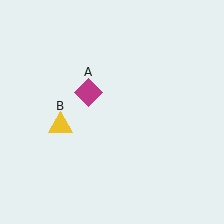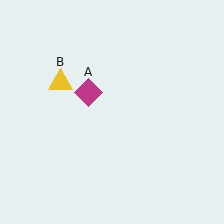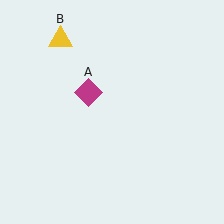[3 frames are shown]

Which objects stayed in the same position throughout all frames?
Magenta diamond (object A) remained stationary.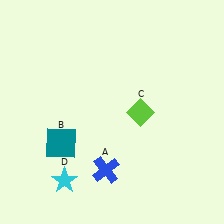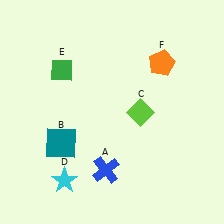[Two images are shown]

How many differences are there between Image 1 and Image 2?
There are 2 differences between the two images.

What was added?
A green diamond (E), an orange pentagon (F) were added in Image 2.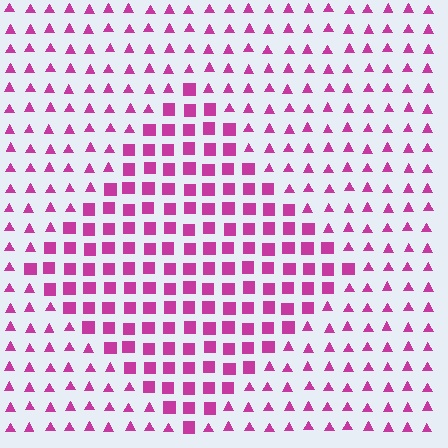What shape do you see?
I see a diamond.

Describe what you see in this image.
The image is filled with small magenta elements arranged in a uniform grid. A diamond-shaped region contains squares, while the surrounding area contains triangles. The boundary is defined purely by the change in element shape.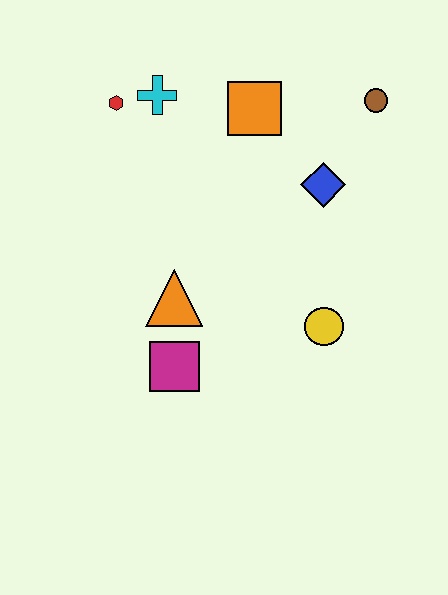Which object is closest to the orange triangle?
The magenta square is closest to the orange triangle.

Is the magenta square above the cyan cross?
No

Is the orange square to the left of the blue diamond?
Yes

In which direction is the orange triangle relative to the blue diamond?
The orange triangle is to the left of the blue diamond.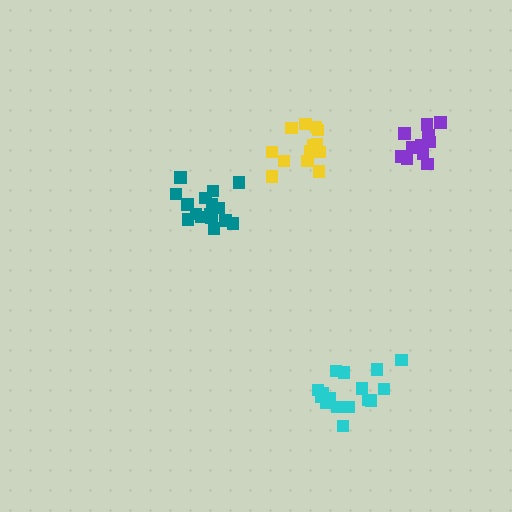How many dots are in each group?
Group 1: 16 dots, Group 2: 16 dots, Group 3: 12 dots, Group 4: 13 dots (57 total).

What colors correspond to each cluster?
The clusters are colored: cyan, teal, purple, yellow.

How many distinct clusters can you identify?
There are 4 distinct clusters.